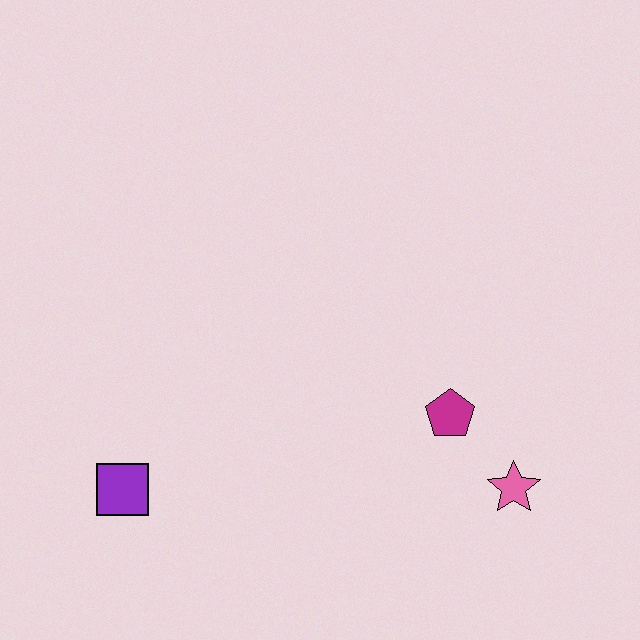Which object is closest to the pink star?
The magenta pentagon is closest to the pink star.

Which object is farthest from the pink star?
The purple square is farthest from the pink star.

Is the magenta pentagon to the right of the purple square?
Yes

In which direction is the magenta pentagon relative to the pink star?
The magenta pentagon is above the pink star.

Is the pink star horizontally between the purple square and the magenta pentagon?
No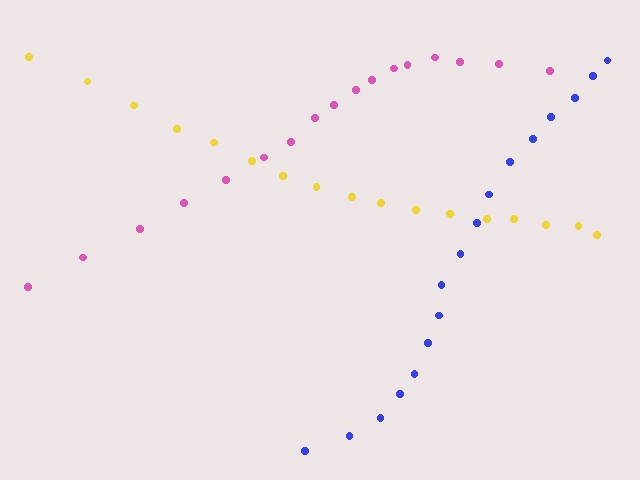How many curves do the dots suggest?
There are 3 distinct paths.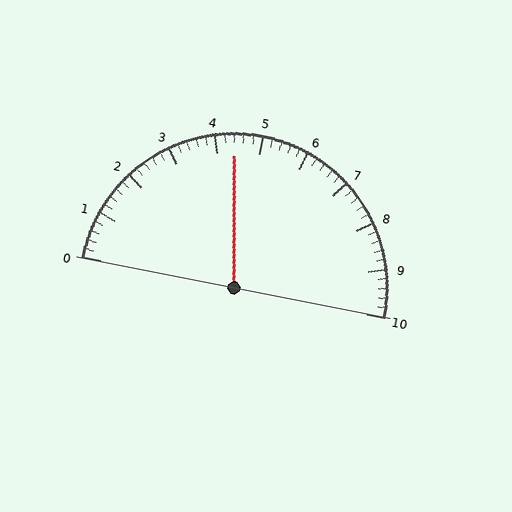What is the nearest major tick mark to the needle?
The nearest major tick mark is 4.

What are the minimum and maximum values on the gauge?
The gauge ranges from 0 to 10.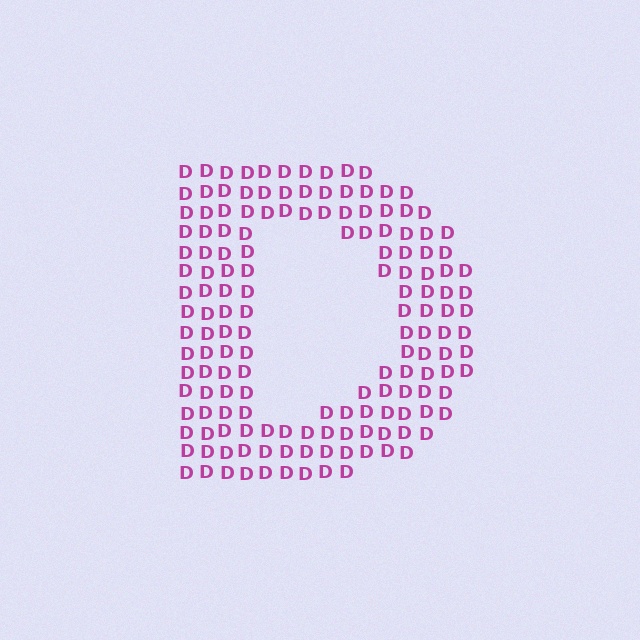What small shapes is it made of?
It is made of small letter D's.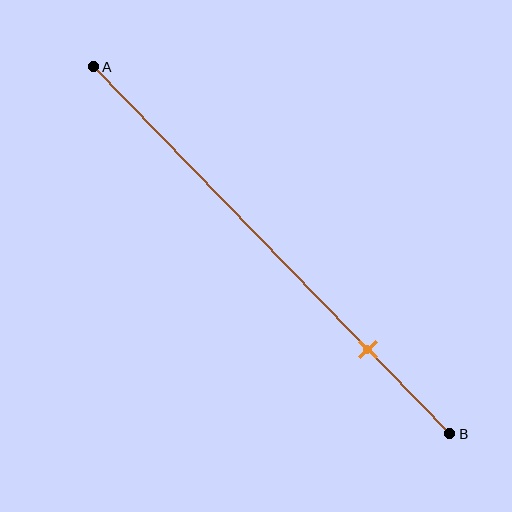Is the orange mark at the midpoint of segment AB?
No, the mark is at about 75% from A, not at the 50% midpoint.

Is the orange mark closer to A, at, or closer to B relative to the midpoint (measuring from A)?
The orange mark is closer to point B than the midpoint of segment AB.